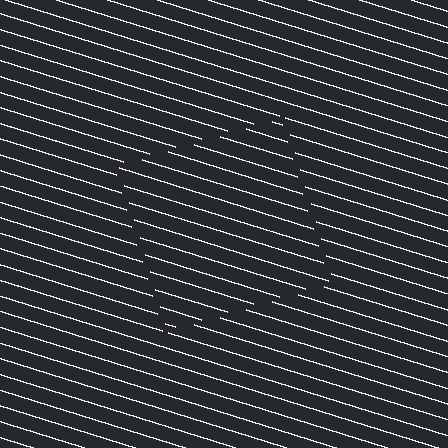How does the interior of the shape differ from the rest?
The interior of the shape contains the same grating, shifted by half a period — the contour is defined by the phase discontinuity where line-ends from the inner and outer gratings abut.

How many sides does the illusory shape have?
4 sides — the line-ends trace a square.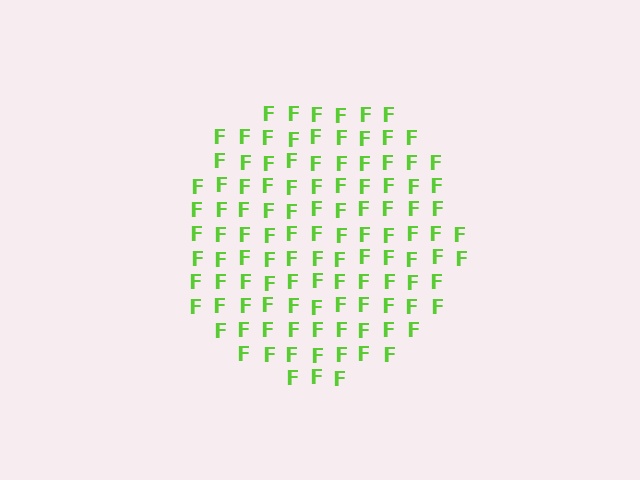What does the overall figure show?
The overall figure shows a circle.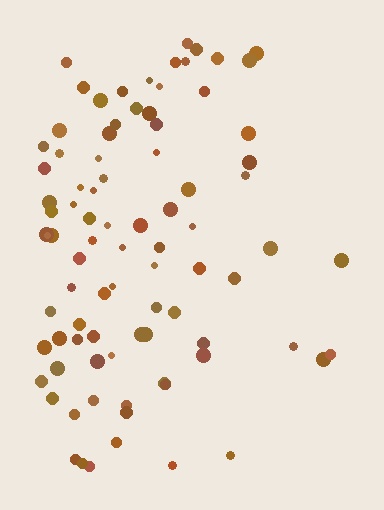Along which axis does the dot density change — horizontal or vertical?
Horizontal.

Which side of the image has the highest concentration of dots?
The left.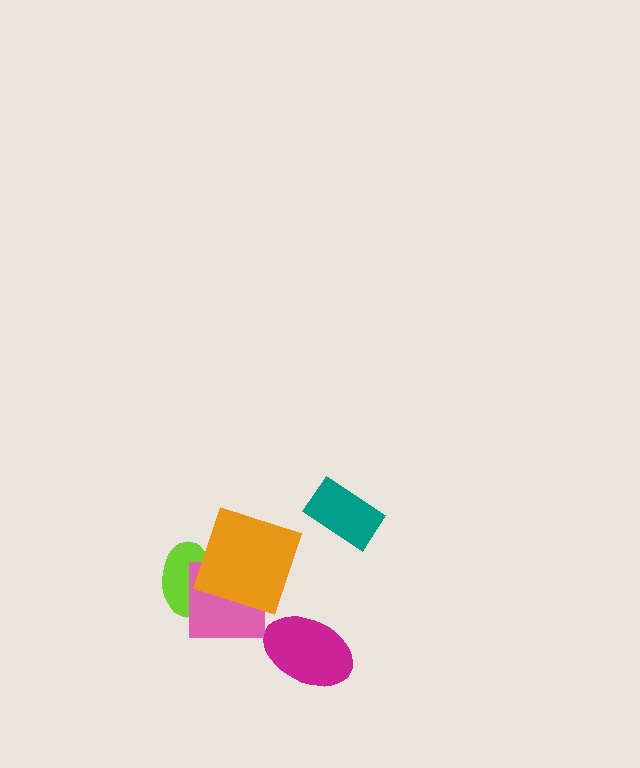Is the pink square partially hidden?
Yes, it is partially covered by another shape.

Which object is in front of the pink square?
The orange square is in front of the pink square.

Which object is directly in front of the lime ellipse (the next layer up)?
The pink square is directly in front of the lime ellipse.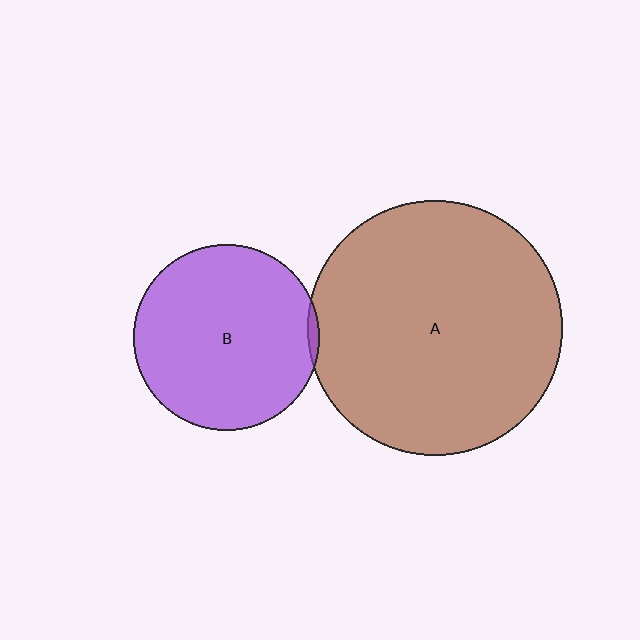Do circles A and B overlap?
Yes.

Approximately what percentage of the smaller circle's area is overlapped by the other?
Approximately 5%.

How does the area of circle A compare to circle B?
Approximately 1.9 times.